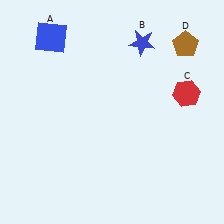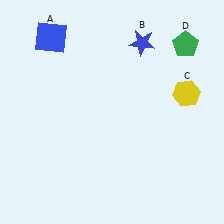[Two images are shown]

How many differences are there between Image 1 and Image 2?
There are 2 differences between the two images.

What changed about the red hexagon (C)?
In Image 1, C is red. In Image 2, it changed to yellow.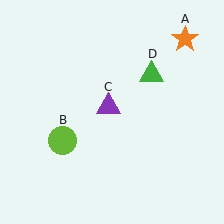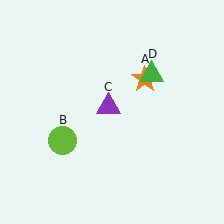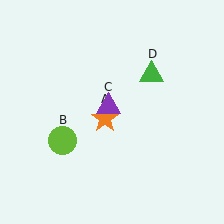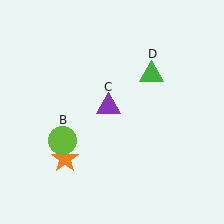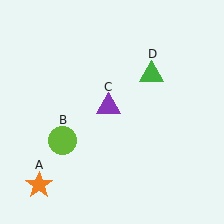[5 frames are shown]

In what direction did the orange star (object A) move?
The orange star (object A) moved down and to the left.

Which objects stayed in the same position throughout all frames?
Lime circle (object B) and purple triangle (object C) and green triangle (object D) remained stationary.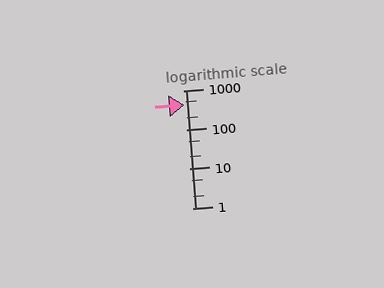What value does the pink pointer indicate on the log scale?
The pointer indicates approximately 430.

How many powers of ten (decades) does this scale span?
The scale spans 3 decades, from 1 to 1000.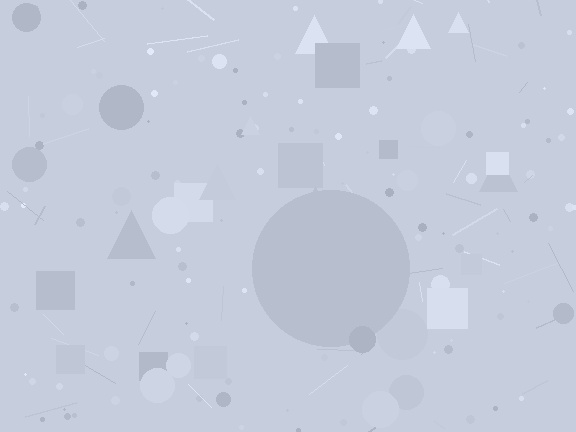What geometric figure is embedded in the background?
A circle is embedded in the background.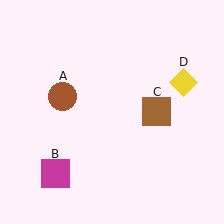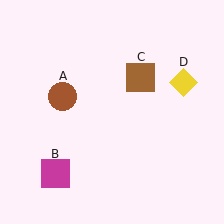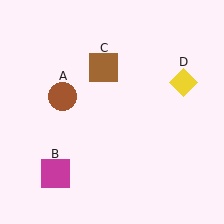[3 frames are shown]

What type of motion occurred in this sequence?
The brown square (object C) rotated counterclockwise around the center of the scene.